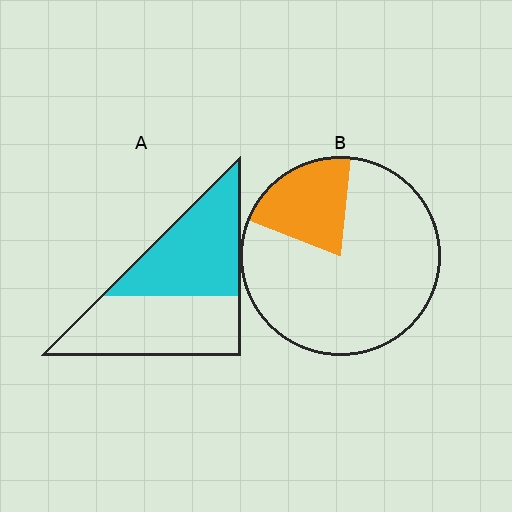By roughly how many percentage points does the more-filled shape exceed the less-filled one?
By roughly 30 percentage points (A over B).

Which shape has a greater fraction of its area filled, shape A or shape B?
Shape A.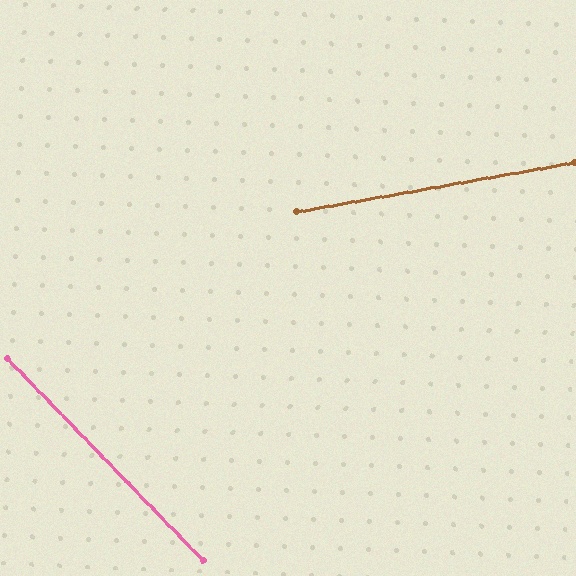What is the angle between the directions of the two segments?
Approximately 56 degrees.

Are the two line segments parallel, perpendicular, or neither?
Neither parallel nor perpendicular — they differ by about 56°.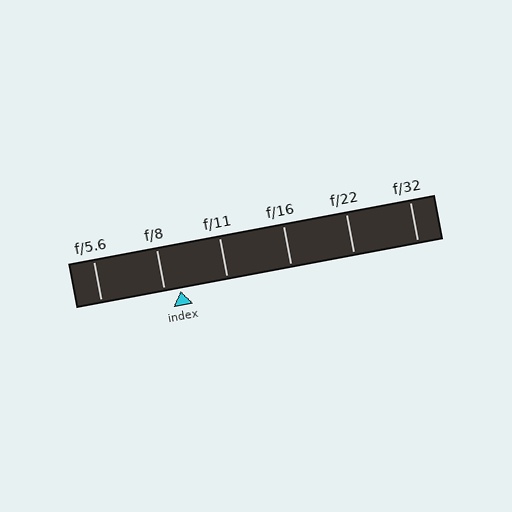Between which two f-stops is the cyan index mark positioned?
The index mark is between f/8 and f/11.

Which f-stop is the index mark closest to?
The index mark is closest to f/8.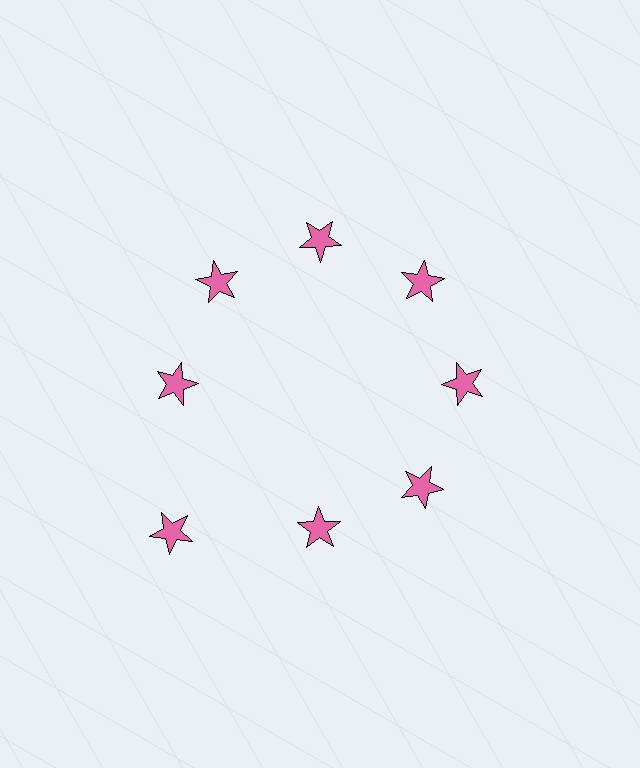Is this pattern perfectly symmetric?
No. The 8 pink stars are arranged in a ring, but one element near the 8 o'clock position is pushed outward from the center, breaking the 8-fold rotational symmetry.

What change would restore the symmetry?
The symmetry would be restored by moving it inward, back onto the ring so that all 8 stars sit at equal angles and equal distance from the center.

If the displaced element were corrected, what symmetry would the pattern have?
It would have 8-fold rotational symmetry — the pattern would map onto itself every 45 degrees.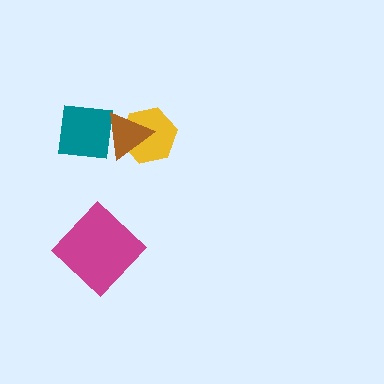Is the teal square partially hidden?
Yes, it is partially covered by another shape.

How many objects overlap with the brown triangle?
2 objects overlap with the brown triangle.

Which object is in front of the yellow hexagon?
The brown triangle is in front of the yellow hexagon.